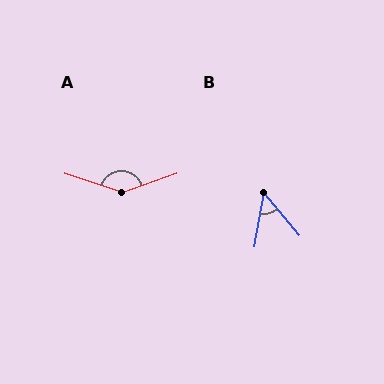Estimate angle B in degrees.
Approximately 50 degrees.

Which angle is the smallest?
B, at approximately 50 degrees.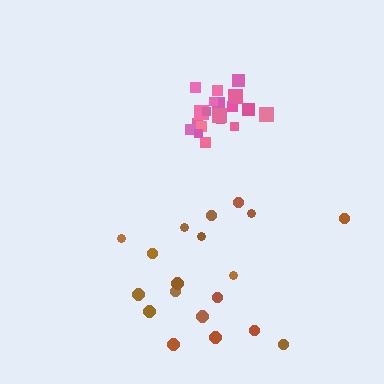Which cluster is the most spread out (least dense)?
Brown.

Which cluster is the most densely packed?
Pink.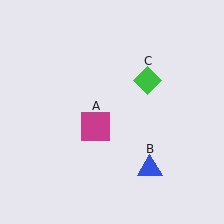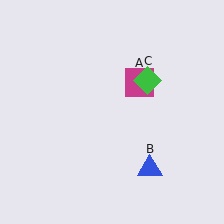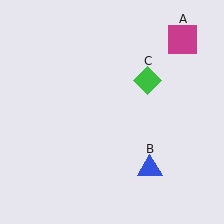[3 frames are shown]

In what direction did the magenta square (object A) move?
The magenta square (object A) moved up and to the right.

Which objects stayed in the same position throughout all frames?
Blue triangle (object B) and green diamond (object C) remained stationary.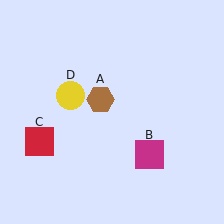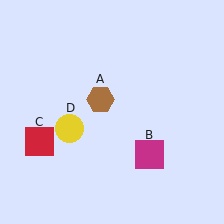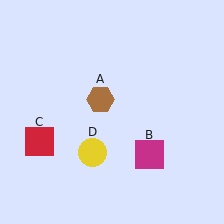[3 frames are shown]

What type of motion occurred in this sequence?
The yellow circle (object D) rotated counterclockwise around the center of the scene.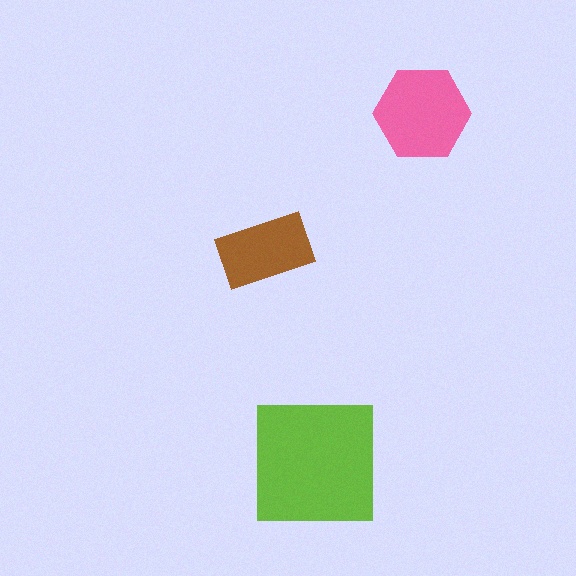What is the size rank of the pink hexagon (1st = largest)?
2nd.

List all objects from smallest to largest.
The brown rectangle, the pink hexagon, the lime square.